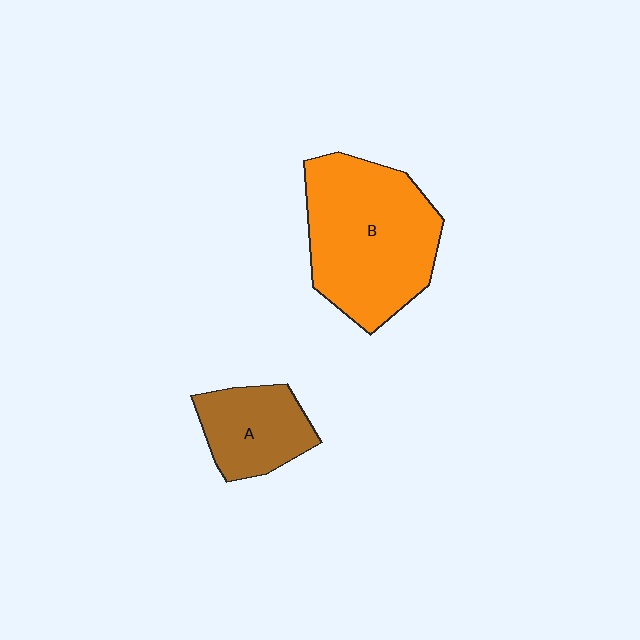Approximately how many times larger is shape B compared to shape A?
Approximately 2.1 times.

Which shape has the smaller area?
Shape A (brown).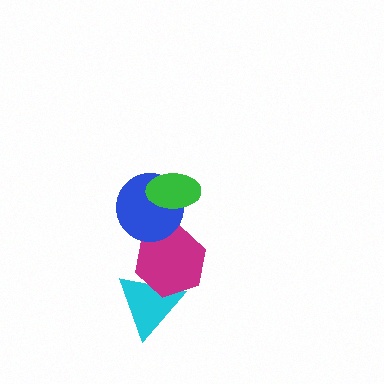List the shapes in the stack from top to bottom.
From top to bottom: the green ellipse, the blue circle, the magenta hexagon, the cyan triangle.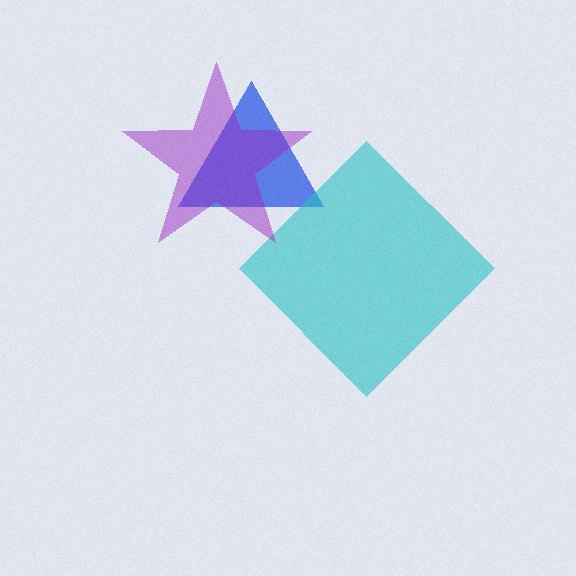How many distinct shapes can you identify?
There are 3 distinct shapes: a blue triangle, a cyan diamond, a purple star.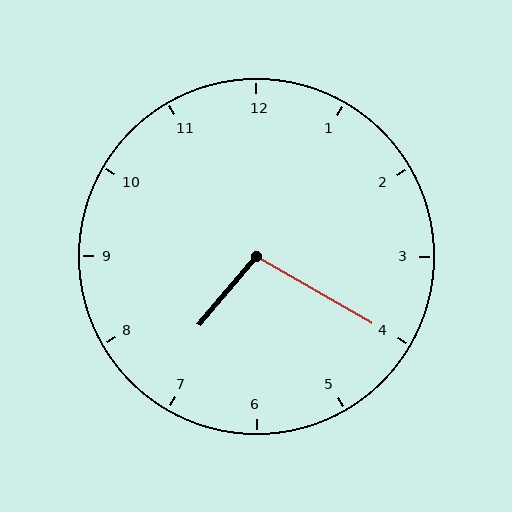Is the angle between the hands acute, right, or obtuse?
It is obtuse.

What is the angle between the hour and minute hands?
Approximately 100 degrees.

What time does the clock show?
7:20.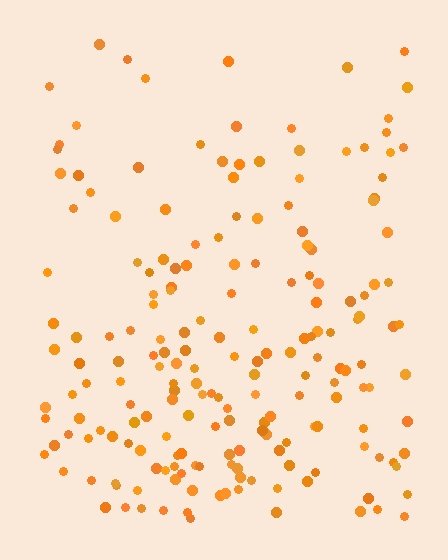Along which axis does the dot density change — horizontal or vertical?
Vertical.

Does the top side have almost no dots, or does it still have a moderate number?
Still a moderate number, just noticeably fewer than the bottom.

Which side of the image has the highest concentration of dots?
The bottom.